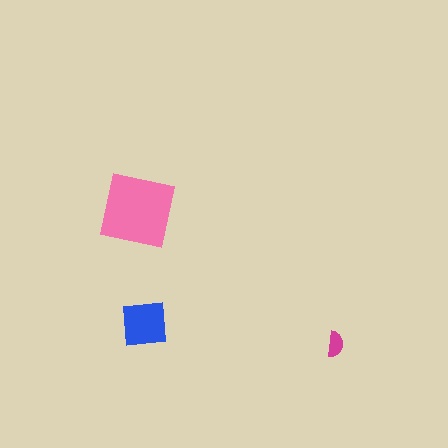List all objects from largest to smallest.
The pink square, the blue square, the magenta semicircle.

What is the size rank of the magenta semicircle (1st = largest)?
3rd.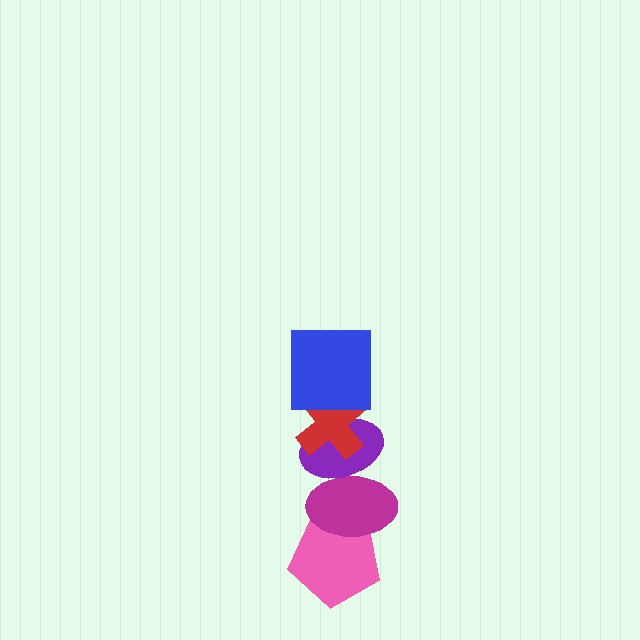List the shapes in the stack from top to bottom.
From top to bottom: the blue square, the red cross, the purple ellipse, the magenta ellipse, the pink pentagon.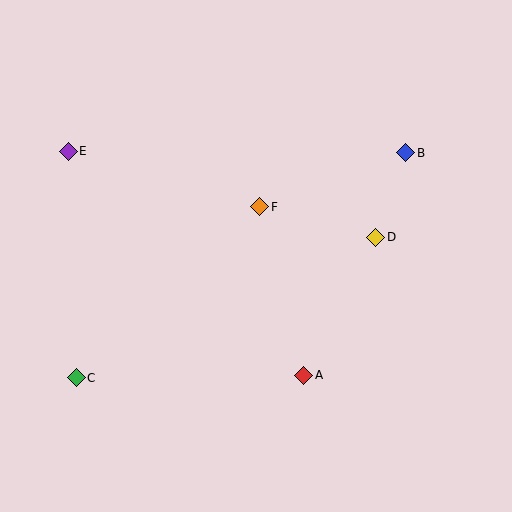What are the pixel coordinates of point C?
Point C is at (76, 378).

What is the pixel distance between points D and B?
The distance between D and B is 90 pixels.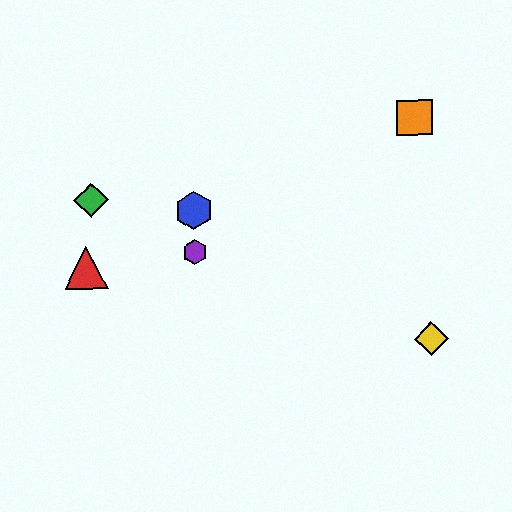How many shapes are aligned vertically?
2 shapes (the blue hexagon, the purple hexagon) are aligned vertically.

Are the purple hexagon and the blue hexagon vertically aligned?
Yes, both are at x≈195.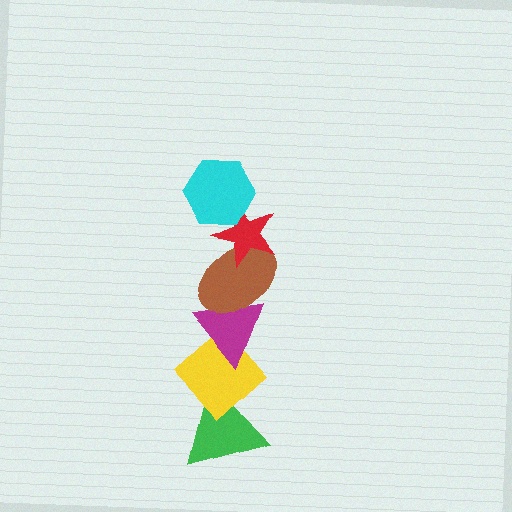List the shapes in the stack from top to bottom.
From top to bottom: the cyan hexagon, the red star, the brown ellipse, the magenta triangle, the yellow diamond, the green triangle.